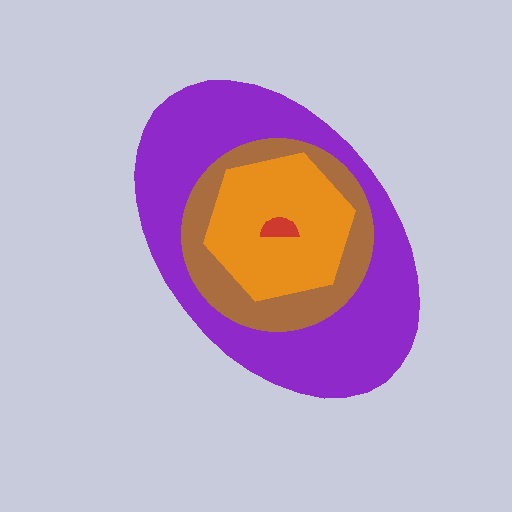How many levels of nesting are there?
4.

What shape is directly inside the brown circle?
The orange hexagon.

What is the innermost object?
The red semicircle.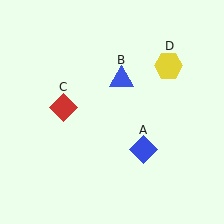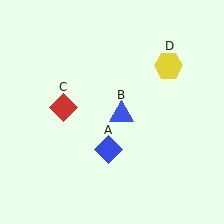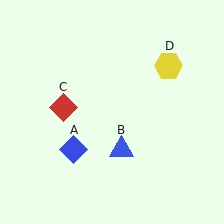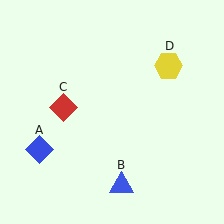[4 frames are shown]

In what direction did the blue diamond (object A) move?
The blue diamond (object A) moved left.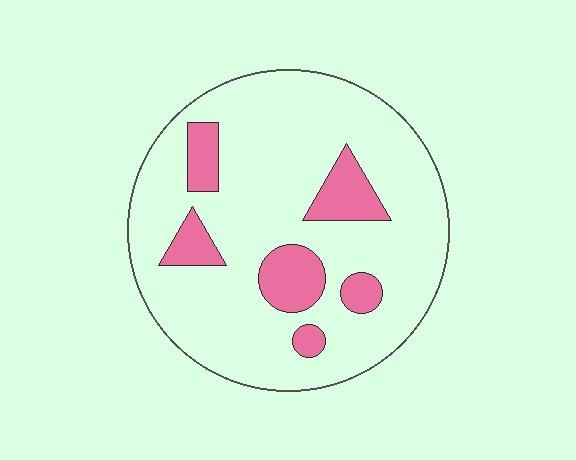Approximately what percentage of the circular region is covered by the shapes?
Approximately 15%.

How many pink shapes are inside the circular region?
6.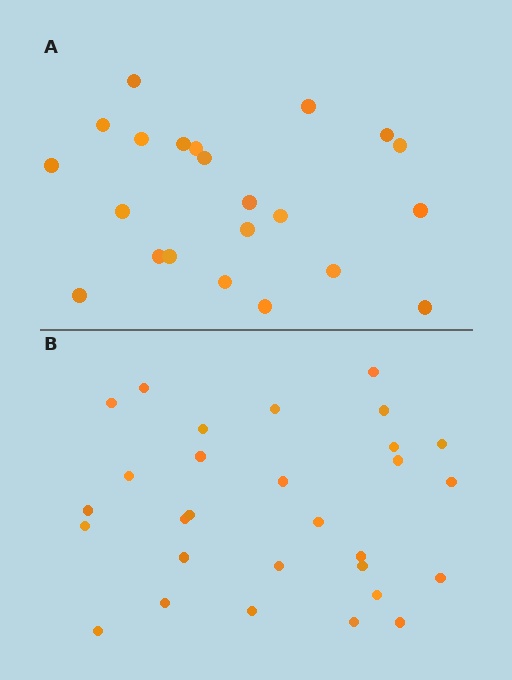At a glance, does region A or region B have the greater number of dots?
Region B (the bottom region) has more dots.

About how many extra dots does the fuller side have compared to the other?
Region B has roughly 8 or so more dots than region A.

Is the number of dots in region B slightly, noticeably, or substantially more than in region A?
Region B has noticeably more, but not dramatically so. The ratio is roughly 1.3 to 1.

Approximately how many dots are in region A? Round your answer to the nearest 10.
About 20 dots. (The exact count is 22, which rounds to 20.)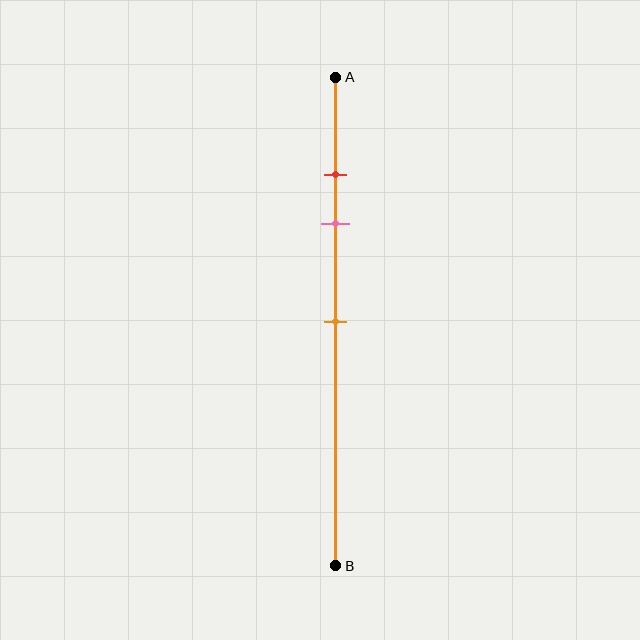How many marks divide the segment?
There are 3 marks dividing the segment.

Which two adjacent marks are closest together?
The red and pink marks are the closest adjacent pair.